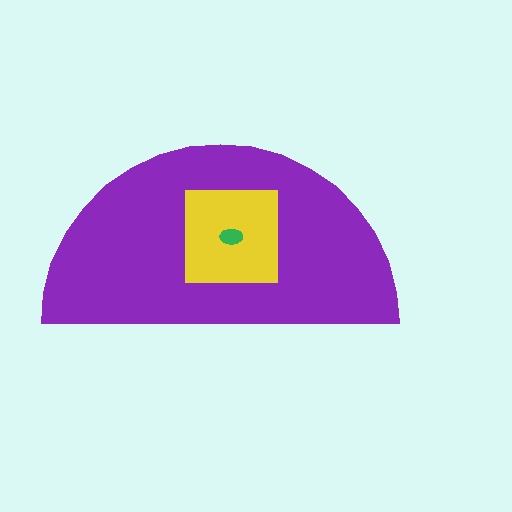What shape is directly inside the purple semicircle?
The yellow square.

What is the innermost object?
The green ellipse.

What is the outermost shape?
The purple semicircle.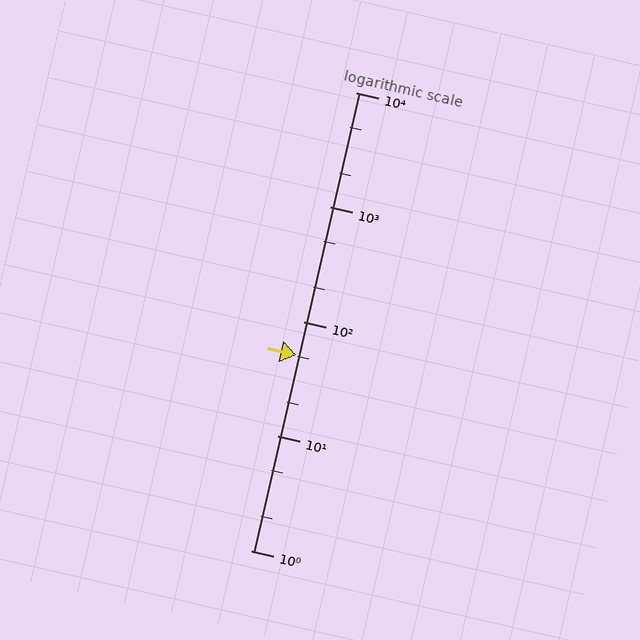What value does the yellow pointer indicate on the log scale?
The pointer indicates approximately 51.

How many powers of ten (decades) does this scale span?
The scale spans 4 decades, from 1 to 10000.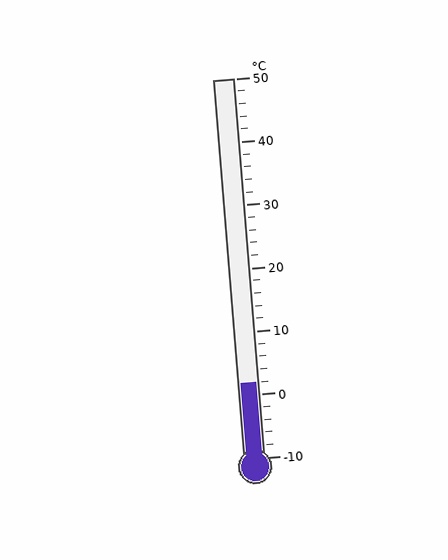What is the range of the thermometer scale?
The thermometer scale ranges from -10°C to 50°C.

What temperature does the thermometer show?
The thermometer shows approximately 2°C.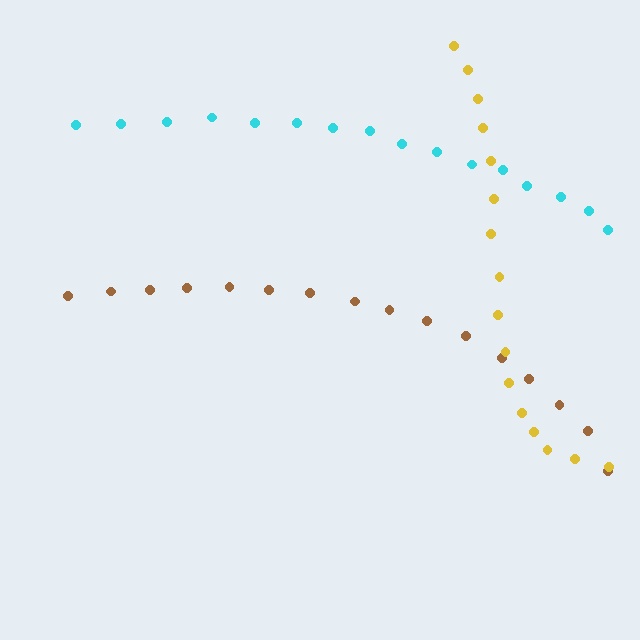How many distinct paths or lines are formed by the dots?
There are 3 distinct paths.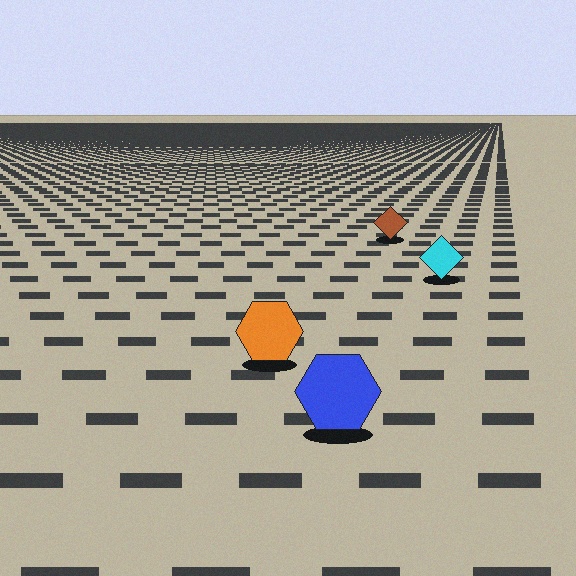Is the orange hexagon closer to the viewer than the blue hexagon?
No. The blue hexagon is closer — you can tell from the texture gradient: the ground texture is coarser near it.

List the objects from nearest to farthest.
From nearest to farthest: the blue hexagon, the orange hexagon, the cyan diamond, the brown diamond.